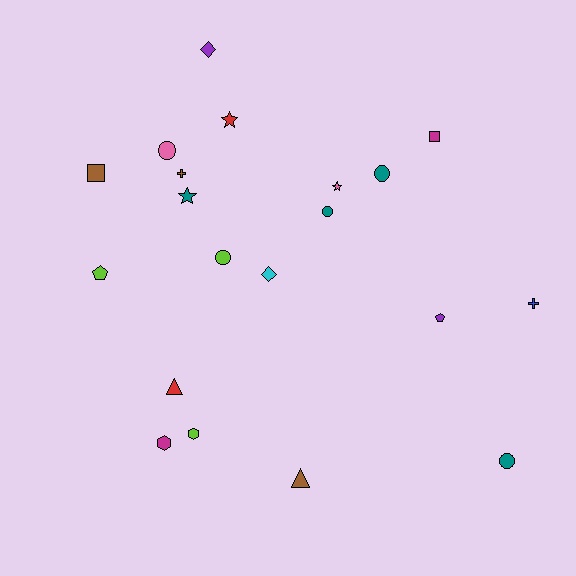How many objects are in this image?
There are 20 objects.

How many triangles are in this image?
There are 2 triangles.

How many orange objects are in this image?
There are no orange objects.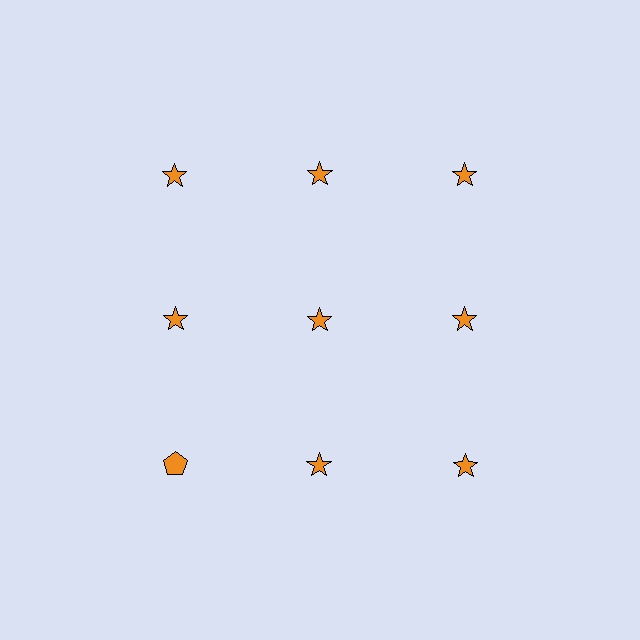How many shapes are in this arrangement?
There are 9 shapes arranged in a grid pattern.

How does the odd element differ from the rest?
It has a different shape: pentagon instead of star.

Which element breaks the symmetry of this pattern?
The orange pentagon in the third row, leftmost column breaks the symmetry. All other shapes are orange stars.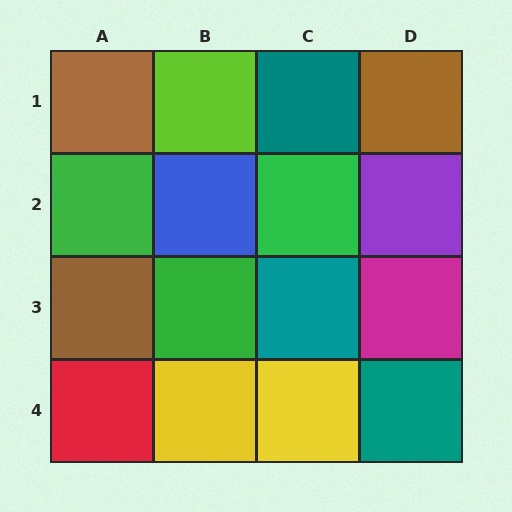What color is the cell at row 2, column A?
Green.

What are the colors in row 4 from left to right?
Red, yellow, yellow, teal.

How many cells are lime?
1 cell is lime.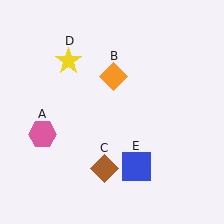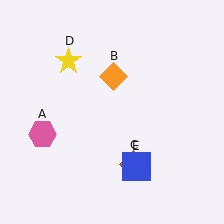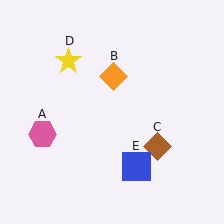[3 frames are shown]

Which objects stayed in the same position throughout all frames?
Pink hexagon (object A) and orange diamond (object B) and yellow star (object D) and blue square (object E) remained stationary.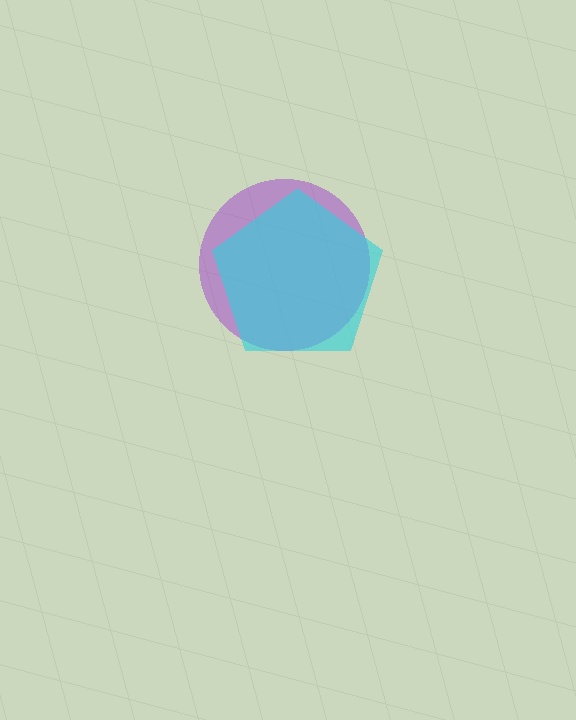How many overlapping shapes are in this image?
There are 2 overlapping shapes in the image.